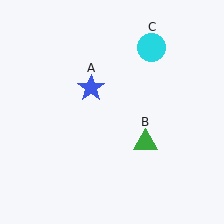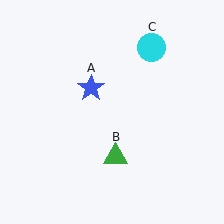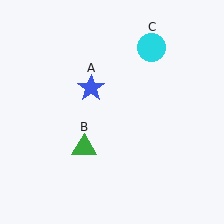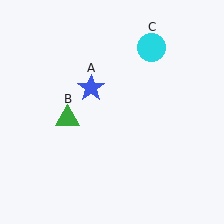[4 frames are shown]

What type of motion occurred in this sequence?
The green triangle (object B) rotated clockwise around the center of the scene.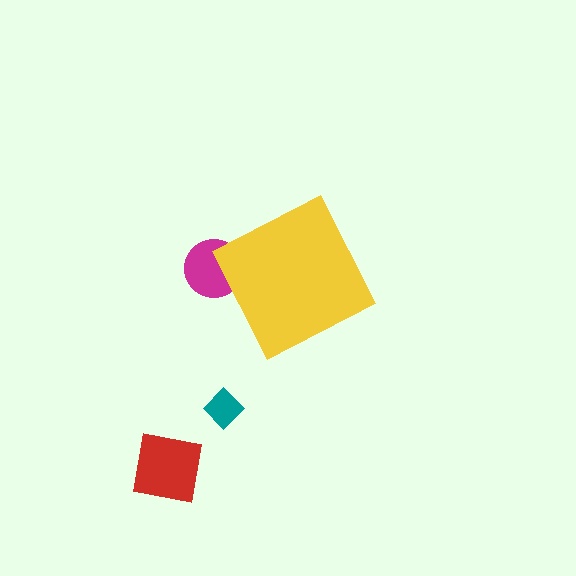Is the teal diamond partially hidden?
No, the teal diamond is fully visible.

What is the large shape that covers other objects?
A yellow diamond.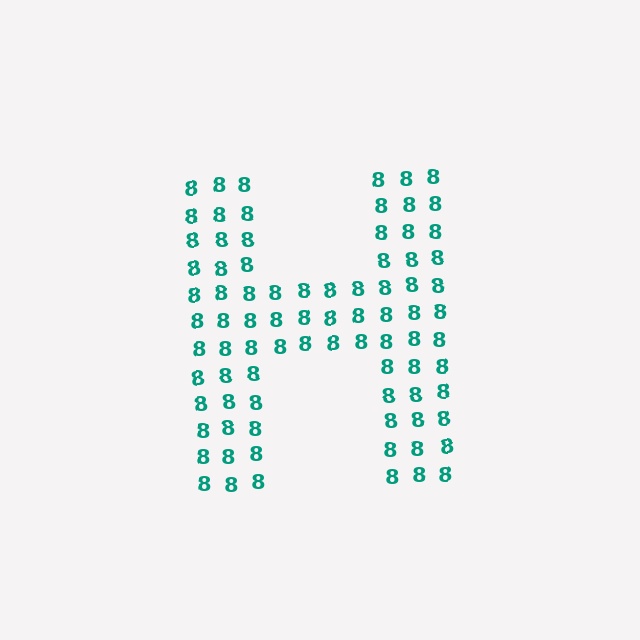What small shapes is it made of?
It is made of small digit 8's.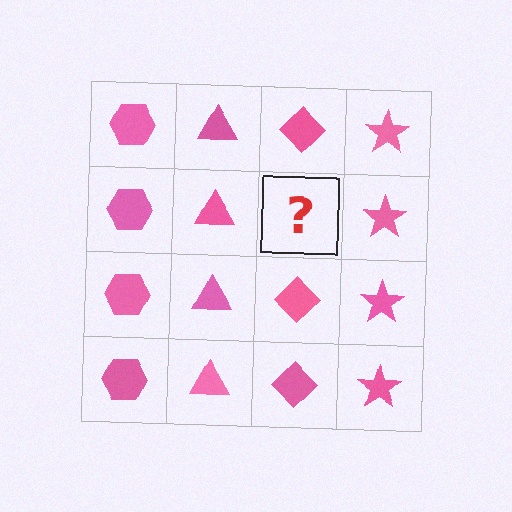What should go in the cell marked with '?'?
The missing cell should contain a pink diamond.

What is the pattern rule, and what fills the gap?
The rule is that each column has a consistent shape. The gap should be filled with a pink diamond.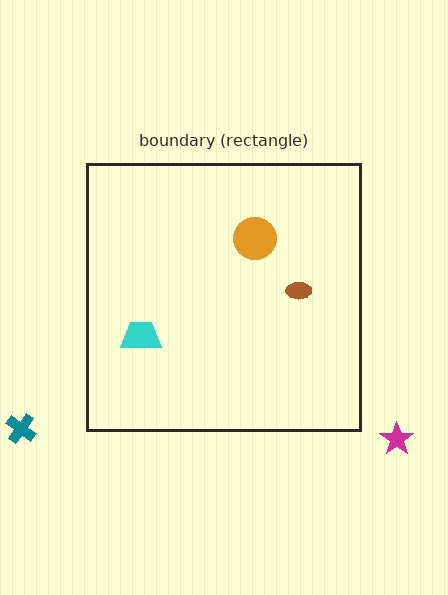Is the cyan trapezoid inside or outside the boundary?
Inside.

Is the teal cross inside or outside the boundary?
Outside.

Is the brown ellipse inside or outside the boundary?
Inside.